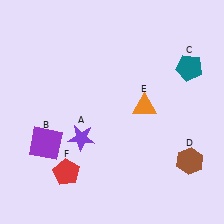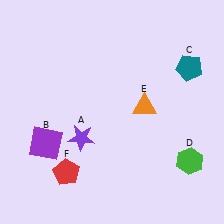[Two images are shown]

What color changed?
The hexagon (D) changed from brown in Image 1 to green in Image 2.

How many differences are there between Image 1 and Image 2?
There is 1 difference between the two images.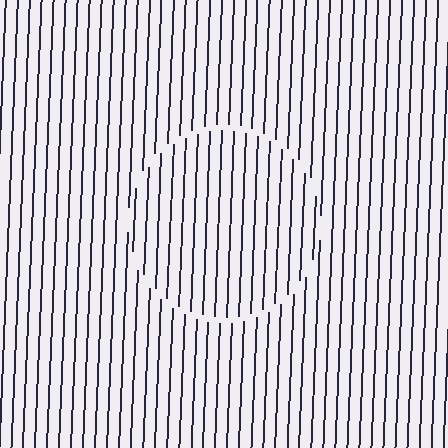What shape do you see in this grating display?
An illusory circle. The interior of the shape contains the same grating, shifted by half a period — the contour is defined by the phase discontinuity where line-ends from the inner and outer gratings abut.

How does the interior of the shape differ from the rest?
The interior of the shape contains the same grating, shifted by half a period — the contour is defined by the phase discontinuity where line-ends from the inner and outer gratings abut.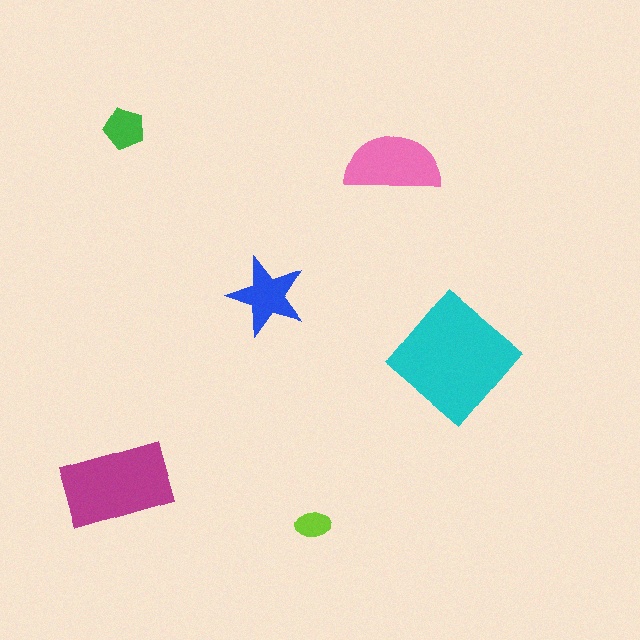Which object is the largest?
The cyan diamond.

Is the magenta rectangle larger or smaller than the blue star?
Larger.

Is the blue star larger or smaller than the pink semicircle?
Smaller.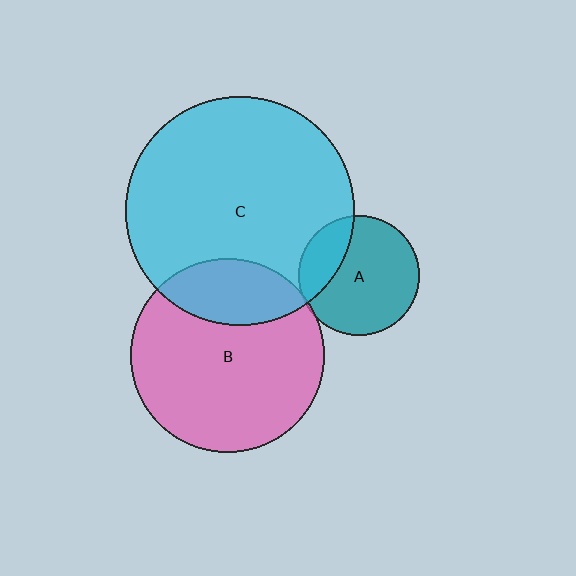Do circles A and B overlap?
Yes.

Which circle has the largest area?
Circle C (cyan).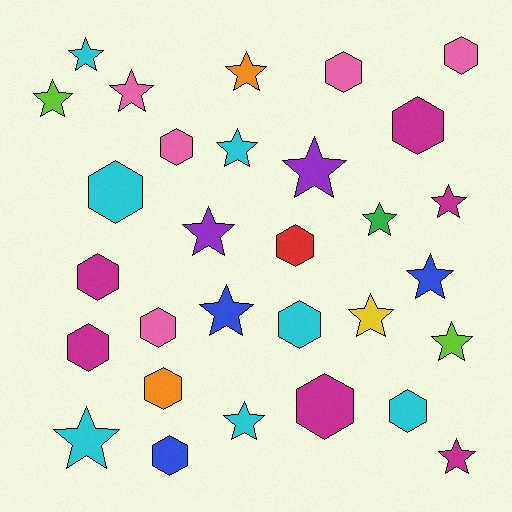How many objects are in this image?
There are 30 objects.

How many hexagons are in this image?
There are 14 hexagons.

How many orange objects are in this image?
There are 2 orange objects.